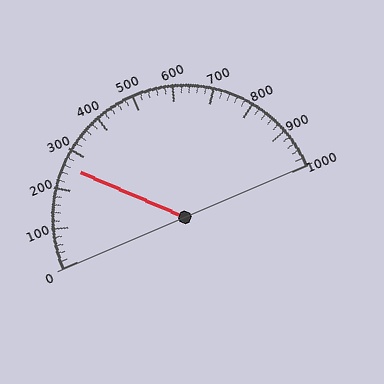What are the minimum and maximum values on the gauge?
The gauge ranges from 0 to 1000.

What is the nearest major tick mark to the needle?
The nearest major tick mark is 300.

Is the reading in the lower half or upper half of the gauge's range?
The reading is in the lower half of the range (0 to 1000).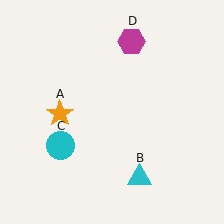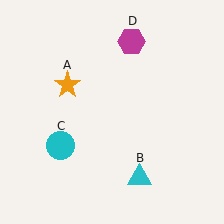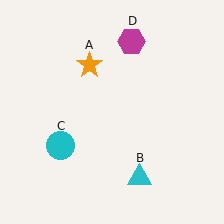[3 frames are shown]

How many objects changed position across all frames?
1 object changed position: orange star (object A).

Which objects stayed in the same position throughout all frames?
Cyan triangle (object B) and cyan circle (object C) and magenta hexagon (object D) remained stationary.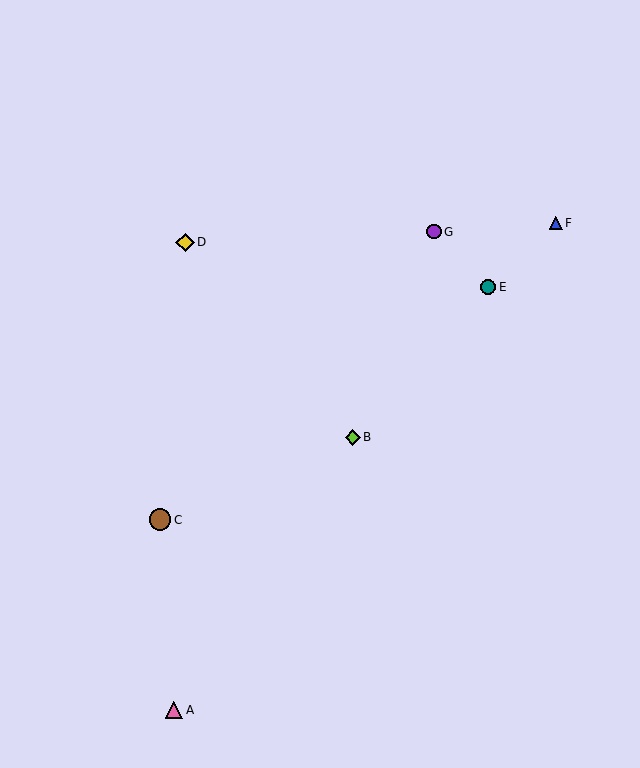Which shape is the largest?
The brown circle (labeled C) is the largest.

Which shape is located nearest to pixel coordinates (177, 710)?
The pink triangle (labeled A) at (174, 710) is nearest to that location.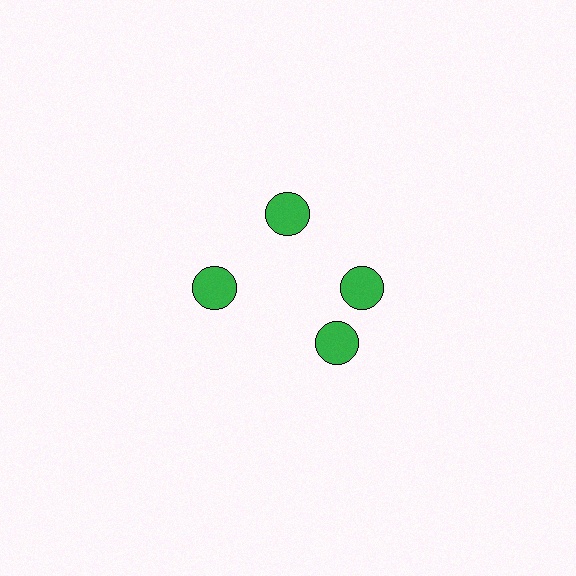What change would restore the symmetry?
The symmetry would be restored by rotating it back into even spacing with its neighbors so that all 4 circles sit at equal angles and equal distance from the center.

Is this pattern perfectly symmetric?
No. The 4 green circles are arranged in a ring, but one element near the 6 o'clock position is rotated out of alignment along the ring, breaking the 4-fold rotational symmetry.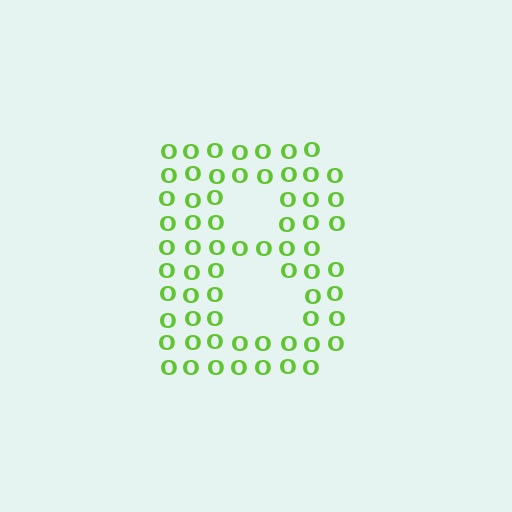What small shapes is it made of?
It is made of small letter O's.